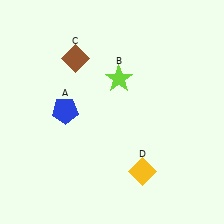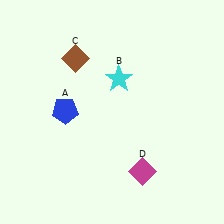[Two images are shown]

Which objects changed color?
B changed from lime to cyan. D changed from yellow to magenta.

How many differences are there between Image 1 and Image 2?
There are 2 differences between the two images.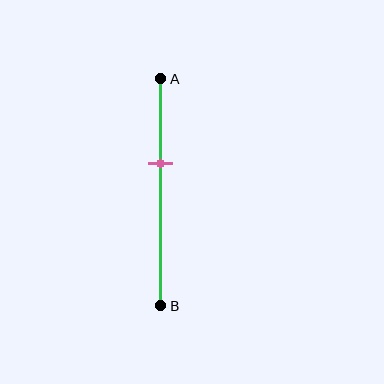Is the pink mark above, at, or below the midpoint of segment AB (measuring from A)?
The pink mark is above the midpoint of segment AB.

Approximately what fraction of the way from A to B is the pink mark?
The pink mark is approximately 35% of the way from A to B.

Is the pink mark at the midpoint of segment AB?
No, the mark is at about 35% from A, not at the 50% midpoint.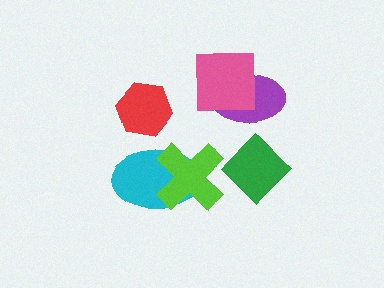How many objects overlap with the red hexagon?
0 objects overlap with the red hexagon.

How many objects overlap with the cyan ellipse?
1 object overlaps with the cyan ellipse.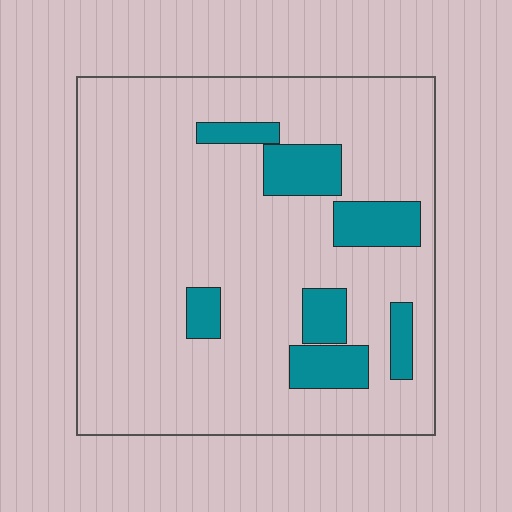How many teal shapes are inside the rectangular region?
7.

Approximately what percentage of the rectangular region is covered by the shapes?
Approximately 15%.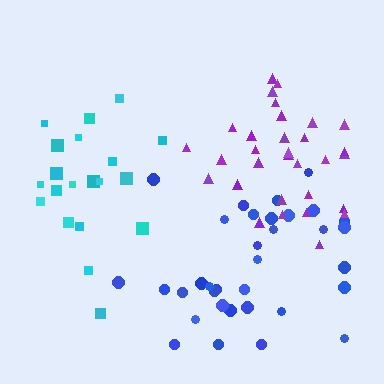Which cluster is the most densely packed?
Purple.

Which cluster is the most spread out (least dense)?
Cyan.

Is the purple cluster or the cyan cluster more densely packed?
Purple.